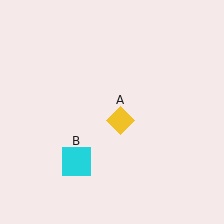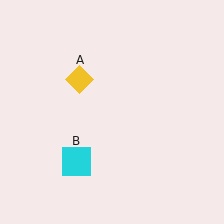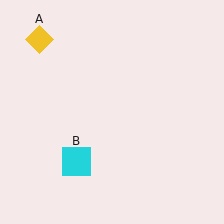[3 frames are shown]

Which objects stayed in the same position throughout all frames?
Cyan square (object B) remained stationary.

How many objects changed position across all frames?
1 object changed position: yellow diamond (object A).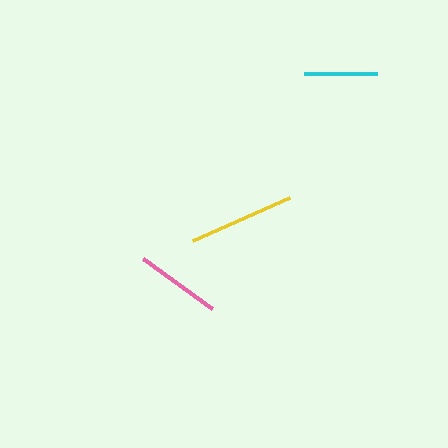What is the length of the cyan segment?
The cyan segment is approximately 73 pixels long.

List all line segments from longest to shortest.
From longest to shortest: yellow, pink, cyan.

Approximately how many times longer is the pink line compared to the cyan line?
The pink line is approximately 1.2 times the length of the cyan line.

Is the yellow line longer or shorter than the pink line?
The yellow line is longer than the pink line.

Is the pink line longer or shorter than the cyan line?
The pink line is longer than the cyan line.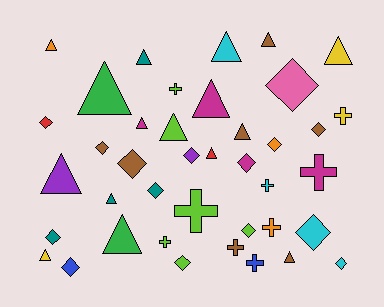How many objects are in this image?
There are 40 objects.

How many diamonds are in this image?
There are 15 diamonds.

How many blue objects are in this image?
There are 2 blue objects.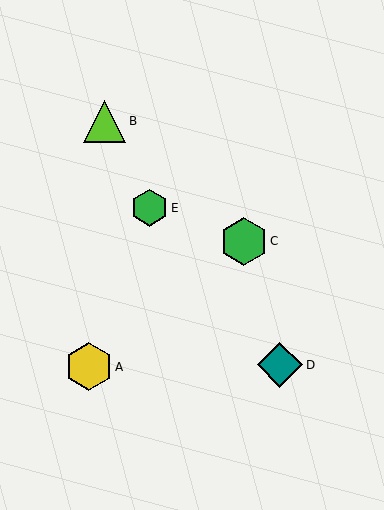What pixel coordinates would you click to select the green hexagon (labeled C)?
Click at (244, 241) to select the green hexagon C.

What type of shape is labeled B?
Shape B is a lime triangle.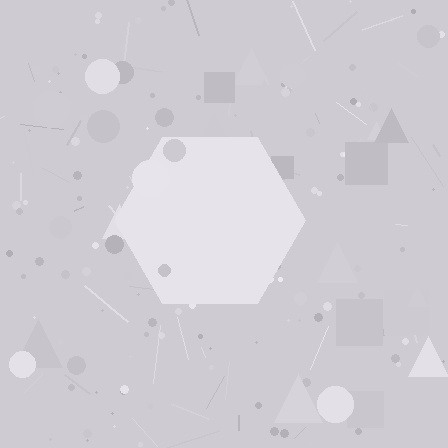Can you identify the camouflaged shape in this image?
The camouflaged shape is a hexagon.